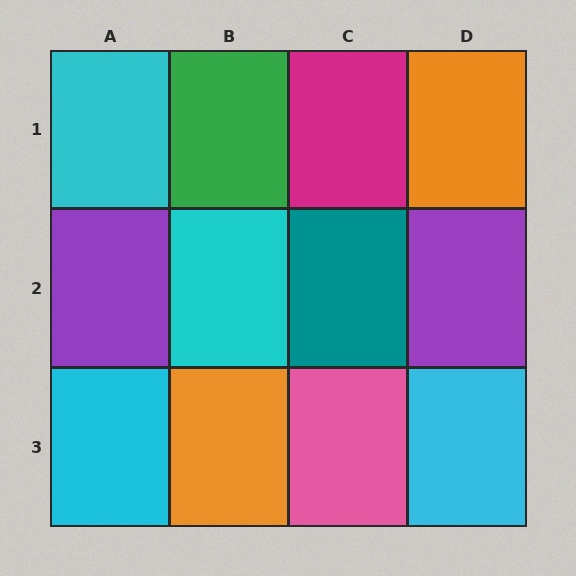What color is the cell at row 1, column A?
Cyan.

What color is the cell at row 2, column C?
Teal.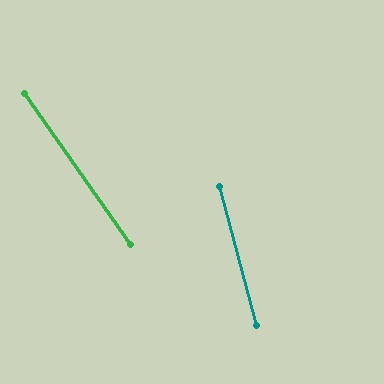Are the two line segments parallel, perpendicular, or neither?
Neither parallel nor perpendicular — they differ by about 20°.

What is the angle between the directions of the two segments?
Approximately 20 degrees.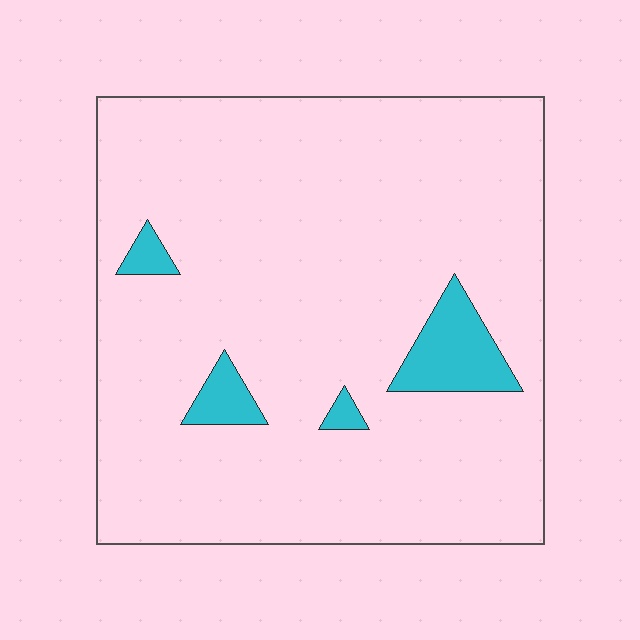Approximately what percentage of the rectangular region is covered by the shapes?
Approximately 5%.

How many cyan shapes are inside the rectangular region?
4.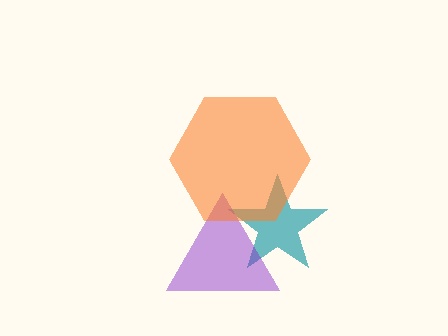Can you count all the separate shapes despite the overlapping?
Yes, there are 3 separate shapes.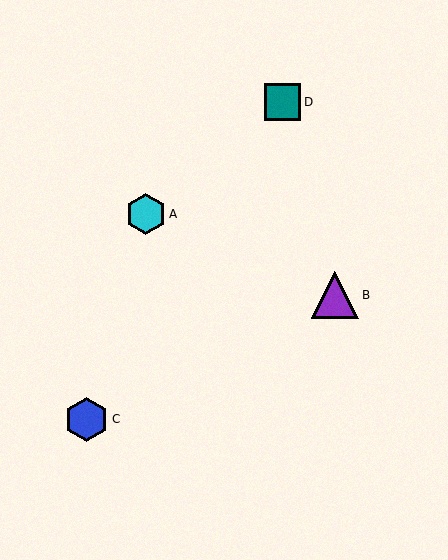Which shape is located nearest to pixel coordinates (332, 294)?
The purple triangle (labeled B) at (335, 295) is nearest to that location.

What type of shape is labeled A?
Shape A is a cyan hexagon.